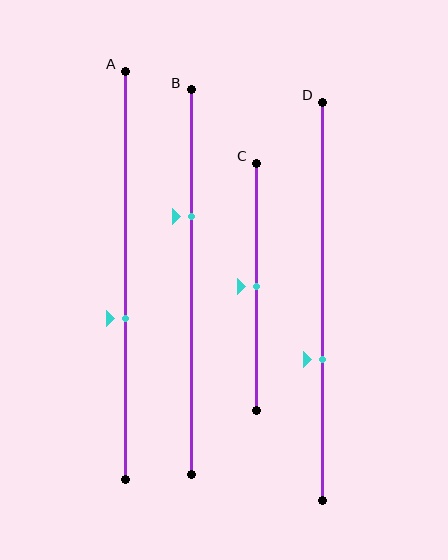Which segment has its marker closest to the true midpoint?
Segment C has its marker closest to the true midpoint.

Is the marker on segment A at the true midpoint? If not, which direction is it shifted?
No, the marker on segment A is shifted downward by about 11% of the segment length.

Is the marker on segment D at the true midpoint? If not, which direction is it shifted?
No, the marker on segment D is shifted downward by about 15% of the segment length.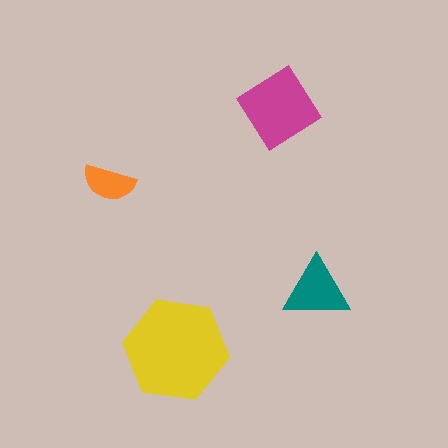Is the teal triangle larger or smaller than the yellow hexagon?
Smaller.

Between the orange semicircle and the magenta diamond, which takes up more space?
The magenta diamond.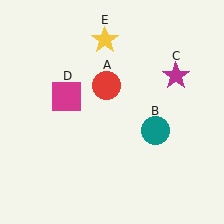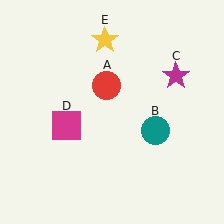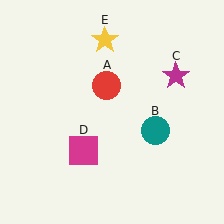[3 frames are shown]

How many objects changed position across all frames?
1 object changed position: magenta square (object D).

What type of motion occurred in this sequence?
The magenta square (object D) rotated counterclockwise around the center of the scene.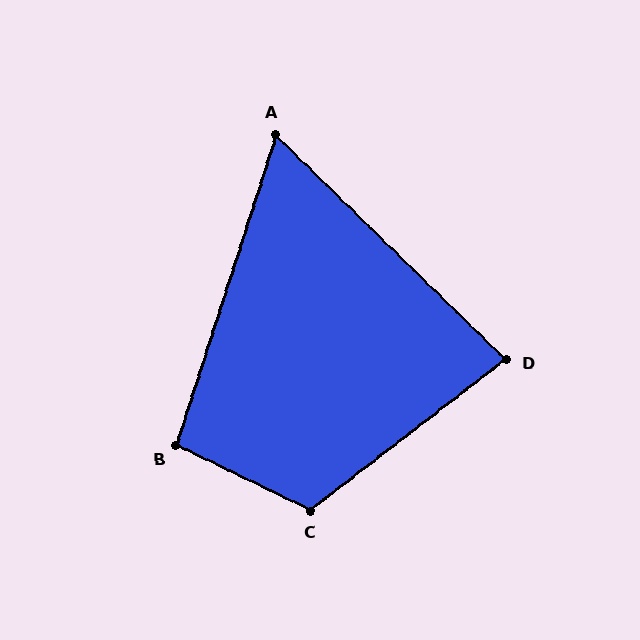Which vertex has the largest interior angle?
C, at approximately 116 degrees.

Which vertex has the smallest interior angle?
A, at approximately 64 degrees.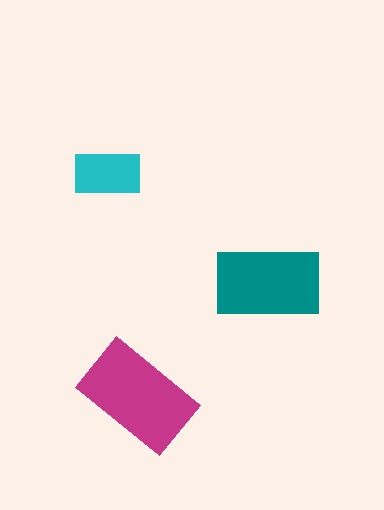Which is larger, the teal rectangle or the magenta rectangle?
The magenta one.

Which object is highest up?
The cyan rectangle is topmost.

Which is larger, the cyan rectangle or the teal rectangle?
The teal one.